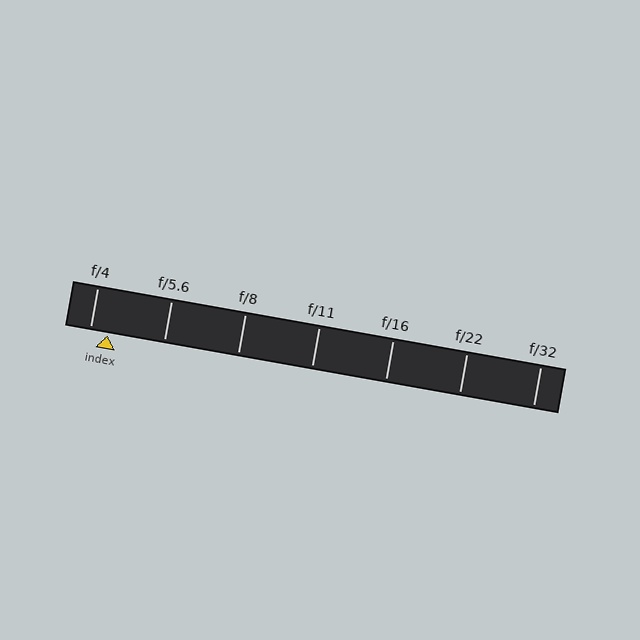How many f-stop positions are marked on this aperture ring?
There are 7 f-stop positions marked.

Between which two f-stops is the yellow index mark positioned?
The index mark is between f/4 and f/5.6.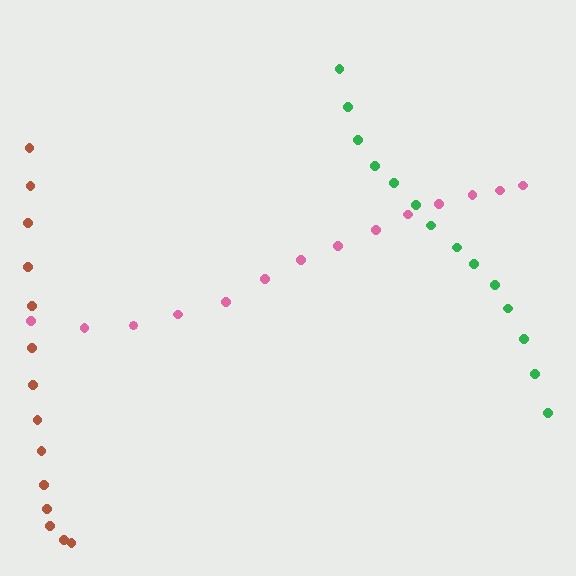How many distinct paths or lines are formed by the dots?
There are 3 distinct paths.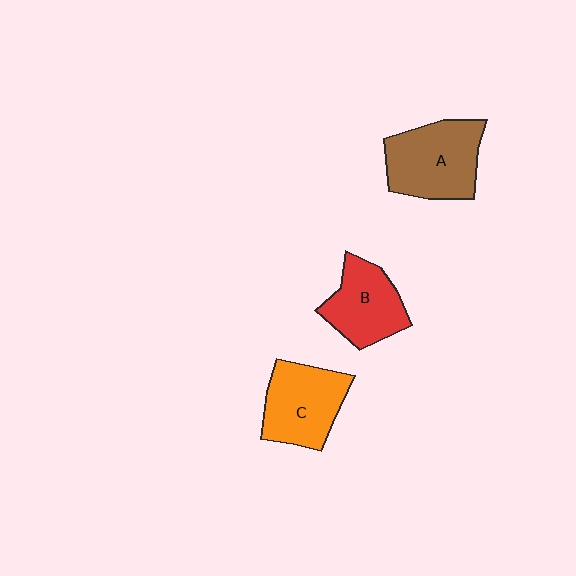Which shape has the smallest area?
Shape B (red).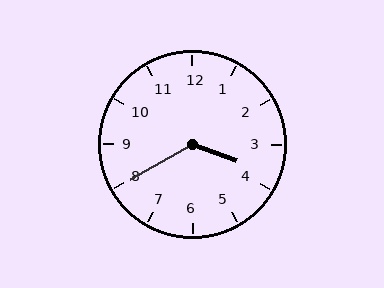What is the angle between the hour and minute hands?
Approximately 130 degrees.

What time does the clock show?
3:40.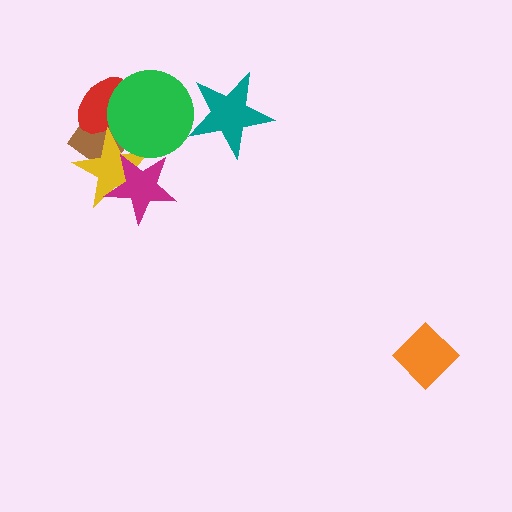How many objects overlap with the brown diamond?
4 objects overlap with the brown diamond.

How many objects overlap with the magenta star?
3 objects overlap with the magenta star.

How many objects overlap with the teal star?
1 object overlaps with the teal star.